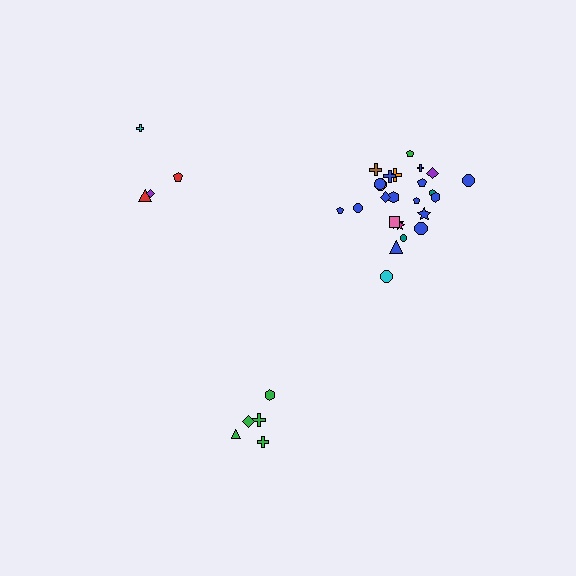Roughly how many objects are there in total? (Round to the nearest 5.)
Roughly 35 objects in total.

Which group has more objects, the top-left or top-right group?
The top-right group.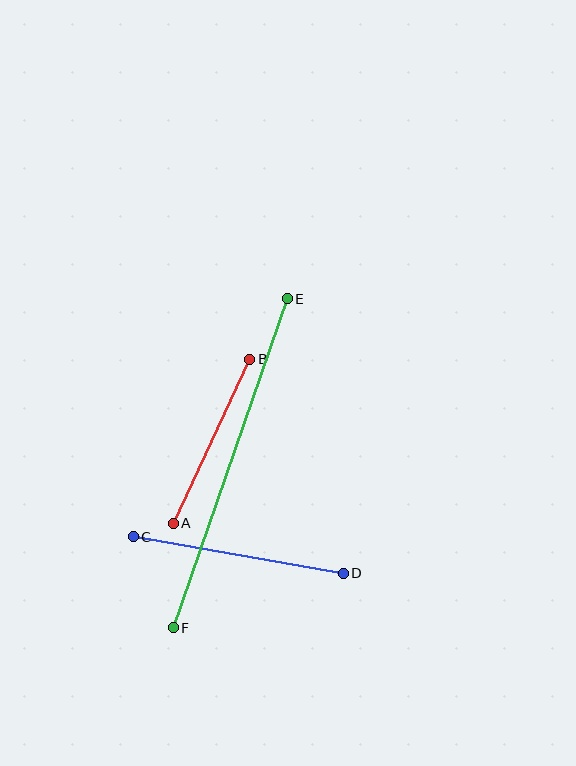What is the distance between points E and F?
The distance is approximately 348 pixels.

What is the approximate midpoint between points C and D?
The midpoint is at approximately (238, 555) pixels.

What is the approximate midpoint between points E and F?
The midpoint is at approximately (230, 463) pixels.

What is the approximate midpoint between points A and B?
The midpoint is at approximately (212, 441) pixels.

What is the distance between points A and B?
The distance is approximately 181 pixels.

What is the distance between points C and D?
The distance is approximately 213 pixels.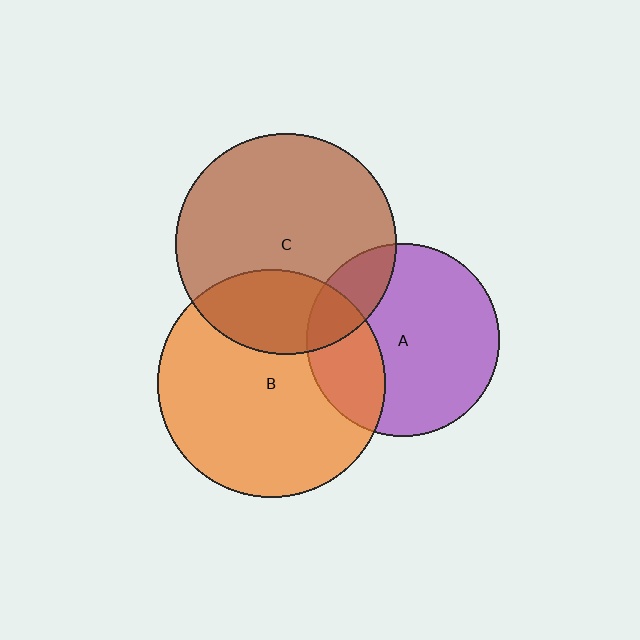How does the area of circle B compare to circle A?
Approximately 1.4 times.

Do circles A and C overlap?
Yes.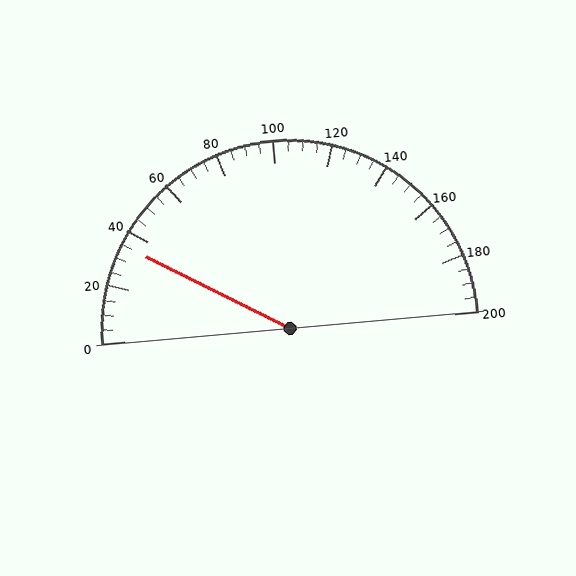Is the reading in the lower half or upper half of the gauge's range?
The reading is in the lower half of the range (0 to 200).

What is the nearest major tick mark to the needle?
The nearest major tick mark is 40.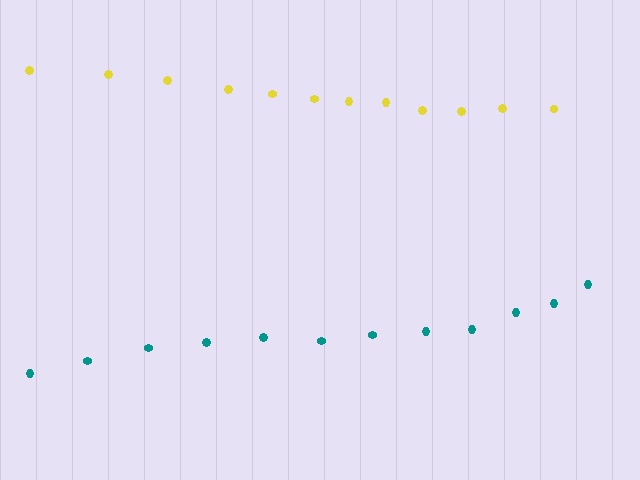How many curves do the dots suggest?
There are 2 distinct paths.